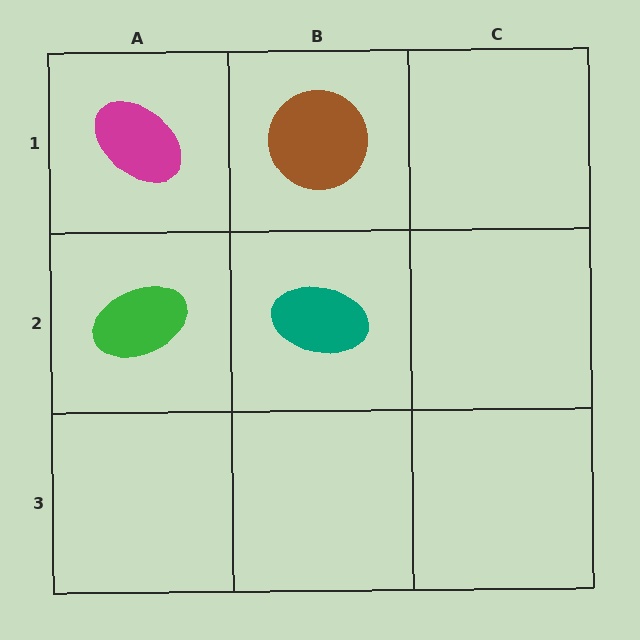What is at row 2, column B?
A teal ellipse.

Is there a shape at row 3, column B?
No, that cell is empty.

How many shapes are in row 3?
0 shapes.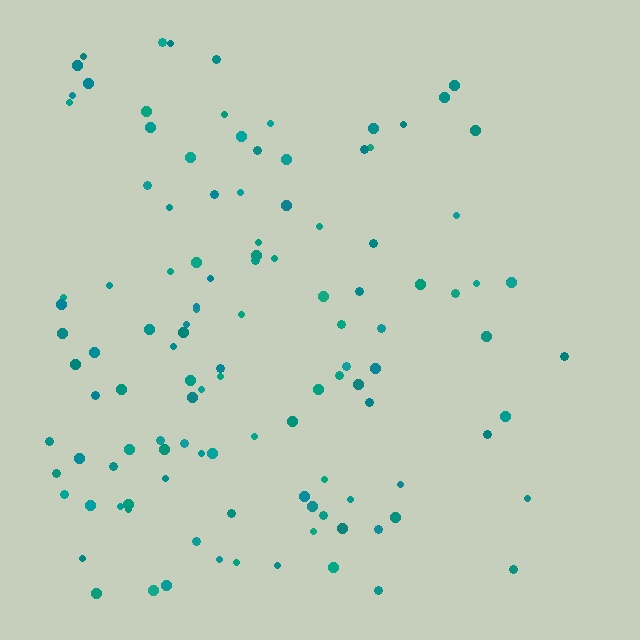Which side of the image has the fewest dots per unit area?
The right.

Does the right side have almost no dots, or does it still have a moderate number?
Still a moderate number, just noticeably fewer than the left.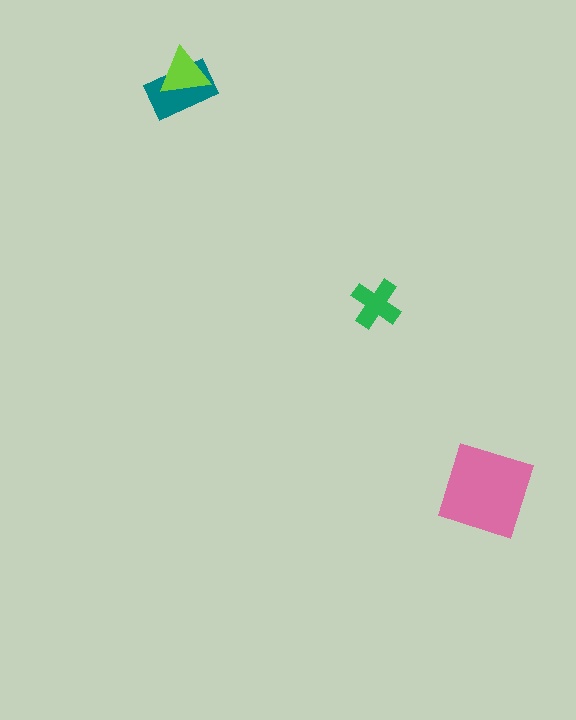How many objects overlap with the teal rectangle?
1 object overlaps with the teal rectangle.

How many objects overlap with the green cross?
0 objects overlap with the green cross.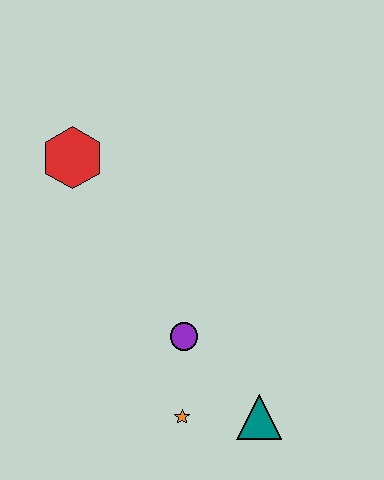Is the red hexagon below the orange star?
No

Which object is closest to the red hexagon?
The purple circle is closest to the red hexagon.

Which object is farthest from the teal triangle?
The red hexagon is farthest from the teal triangle.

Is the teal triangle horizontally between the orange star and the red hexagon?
No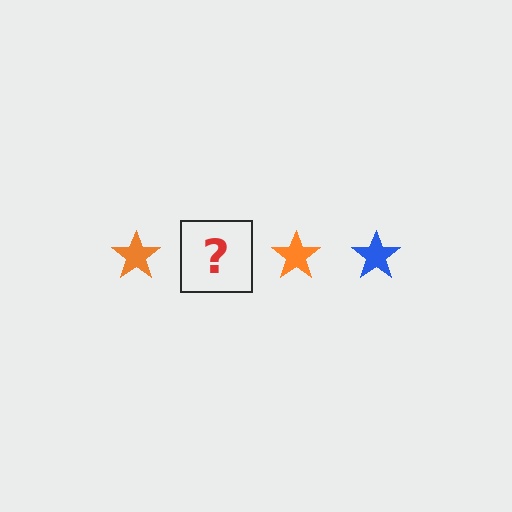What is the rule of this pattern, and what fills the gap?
The rule is that the pattern cycles through orange, blue stars. The gap should be filled with a blue star.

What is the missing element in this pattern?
The missing element is a blue star.